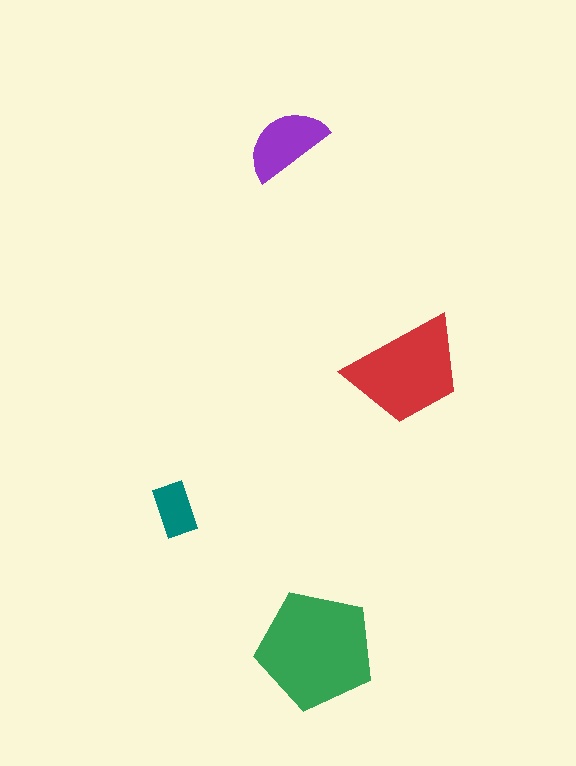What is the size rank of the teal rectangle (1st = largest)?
4th.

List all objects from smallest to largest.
The teal rectangle, the purple semicircle, the red trapezoid, the green pentagon.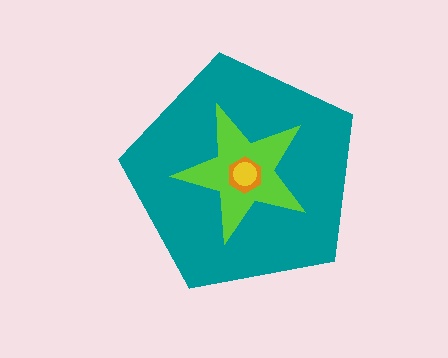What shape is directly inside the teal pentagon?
The lime star.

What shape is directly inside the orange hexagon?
The yellow circle.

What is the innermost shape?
The yellow circle.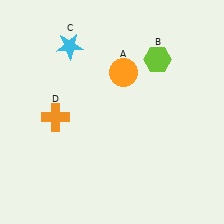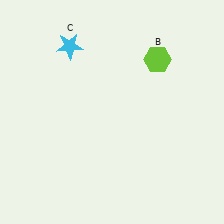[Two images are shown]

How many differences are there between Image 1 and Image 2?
There are 2 differences between the two images.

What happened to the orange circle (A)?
The orange circle (A) was removed in Image 2. It was in the top-right area of Image 1.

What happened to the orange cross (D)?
The orange cross (D) was removed in Image 2. It was in the bottom-left area of Image 1.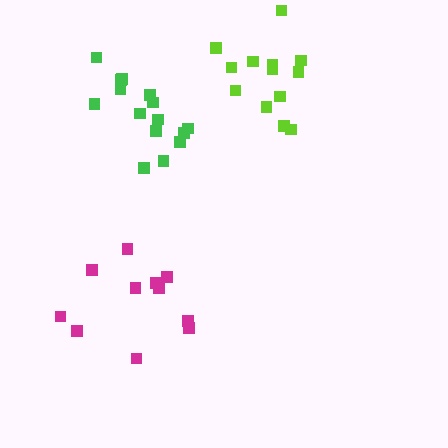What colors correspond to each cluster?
The clusters are colored: lime, green, magenta.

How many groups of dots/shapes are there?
There are 3 groups.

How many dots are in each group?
Group 1: 13 dots, Group 2: 15 dots, Group 3: 11 dots (39 total).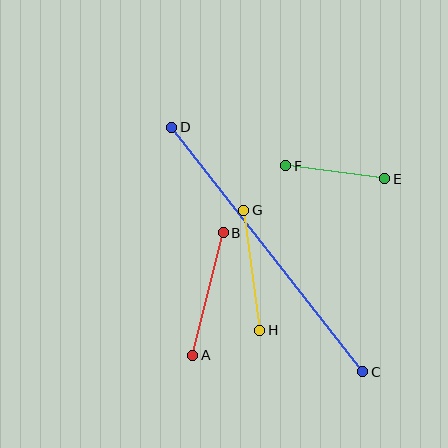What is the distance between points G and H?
The distance is approximately 121 pixels.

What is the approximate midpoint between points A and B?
The midpoint is at approximately (208, 294) pixels.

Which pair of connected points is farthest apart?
Points C and D are farthest apart.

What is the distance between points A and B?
The distance is approximately 126 pixels.